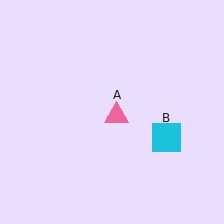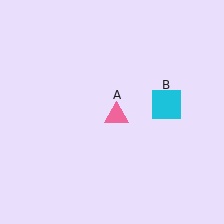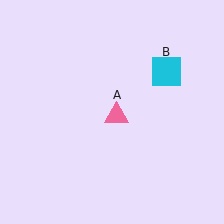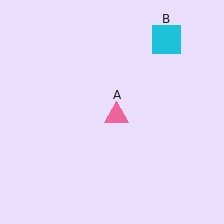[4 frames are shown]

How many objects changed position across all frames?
1 object changed position: cyan square (object B).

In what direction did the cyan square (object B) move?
The cyan square (object B) moved up.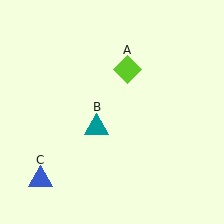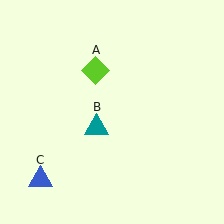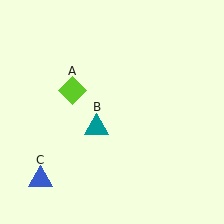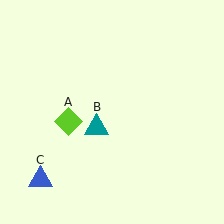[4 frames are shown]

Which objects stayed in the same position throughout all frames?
Teal triangle (object B) and blue triangle (object C) remained stationary.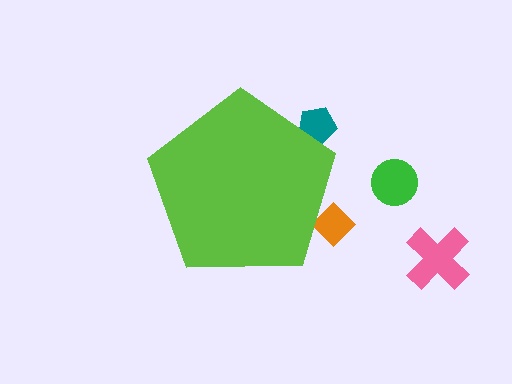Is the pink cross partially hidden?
No, the pink cross is fully visible.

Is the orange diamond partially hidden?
Yes, the orange diamond is partially hidden behind the lime pentagon.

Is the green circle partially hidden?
No, the green circle is fully visible.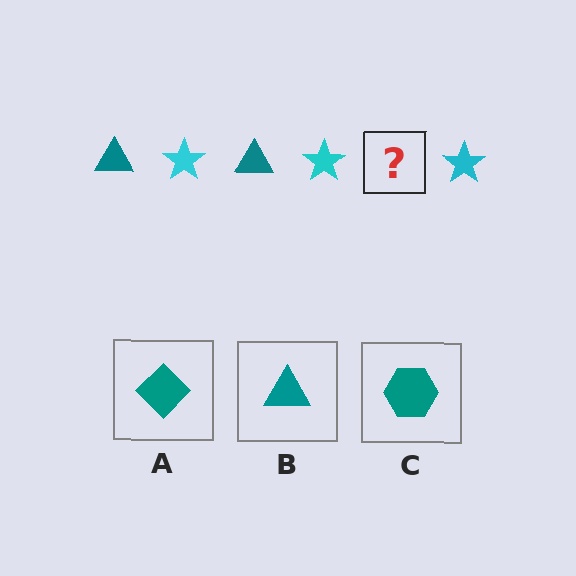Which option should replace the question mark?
Option B.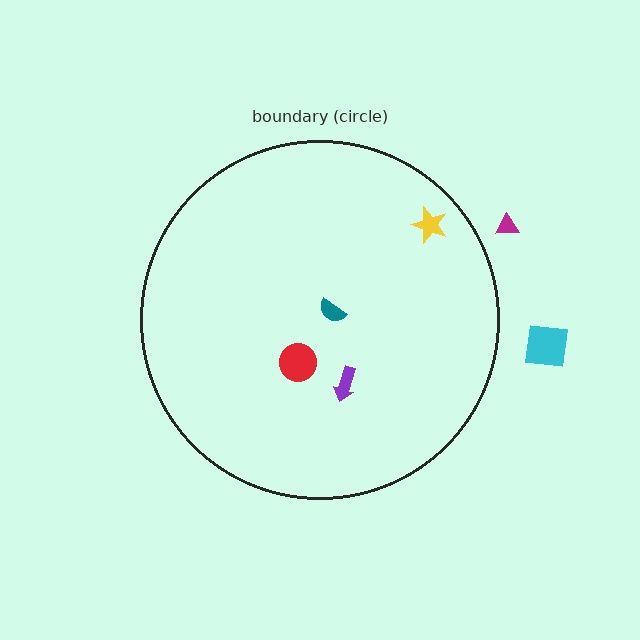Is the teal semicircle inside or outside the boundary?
Inside.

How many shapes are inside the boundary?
4 inside, 2 outside.